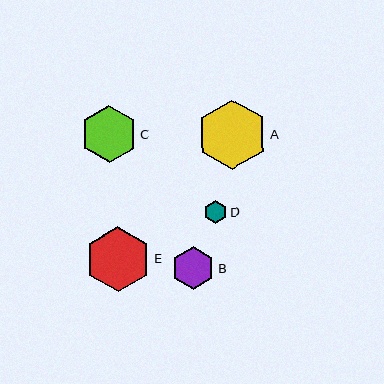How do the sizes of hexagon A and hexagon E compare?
Hexagon A and hexagon E are approximately the same size.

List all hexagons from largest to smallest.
From largest to smallest: A, E, C, B, D.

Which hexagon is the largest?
Hexagon A is the largest with a size of approximately 69 pixels.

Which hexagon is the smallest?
Hexagon D is the smallest with a size of approximately 23 pixels.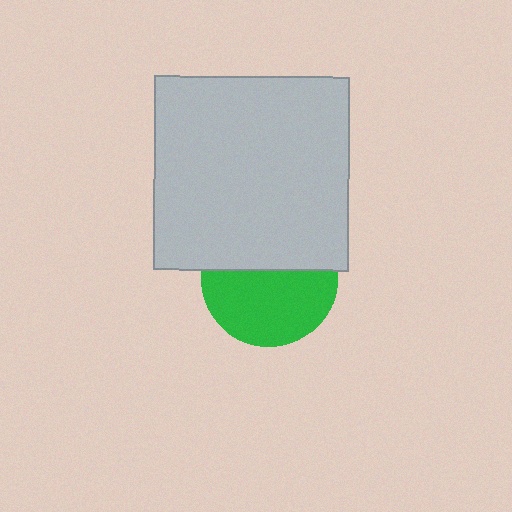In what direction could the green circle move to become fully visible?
The green circle could move down. That would shift it out from behind the light gray square entirely.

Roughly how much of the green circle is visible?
About half of it is visible (roughly 56%).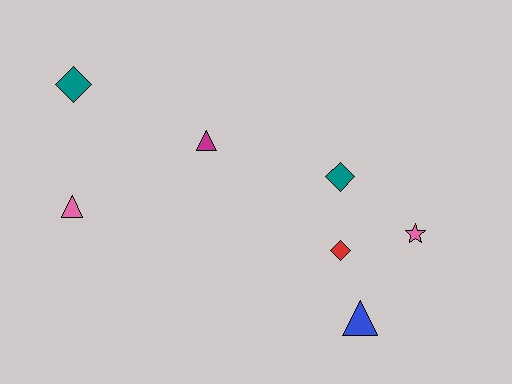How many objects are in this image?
There are 7 objects.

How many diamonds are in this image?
There are 3 diamonds.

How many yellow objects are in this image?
There are no yellow objects.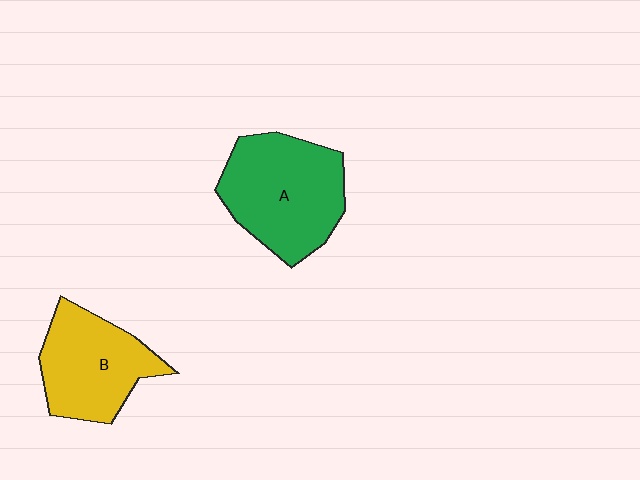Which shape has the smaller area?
Shape B (yellow).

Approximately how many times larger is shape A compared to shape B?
Approximately 1.2 times.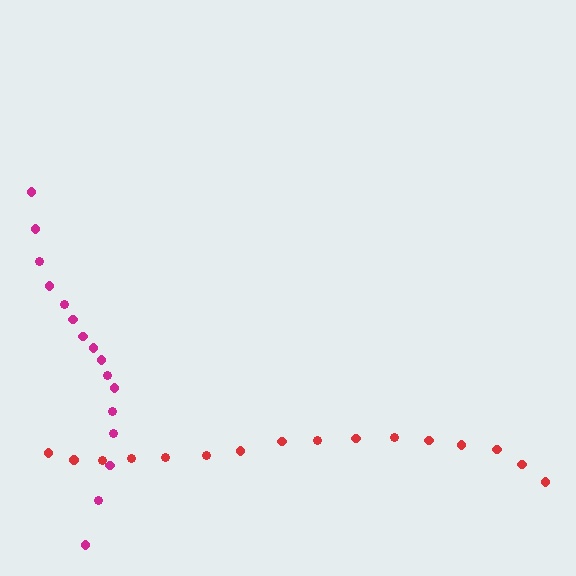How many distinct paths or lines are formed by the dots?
There are 2 distinct paths.